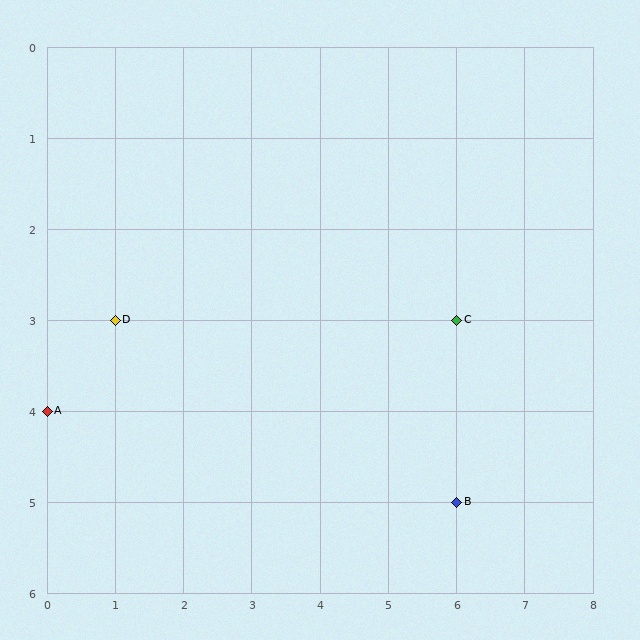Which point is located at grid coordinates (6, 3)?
Point C is at (6, 3).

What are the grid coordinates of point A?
Point A is at grid coordinates (0, 4).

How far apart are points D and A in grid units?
Points D and A are 1 column and 1 row apart (about 1.4 grid units diagonally).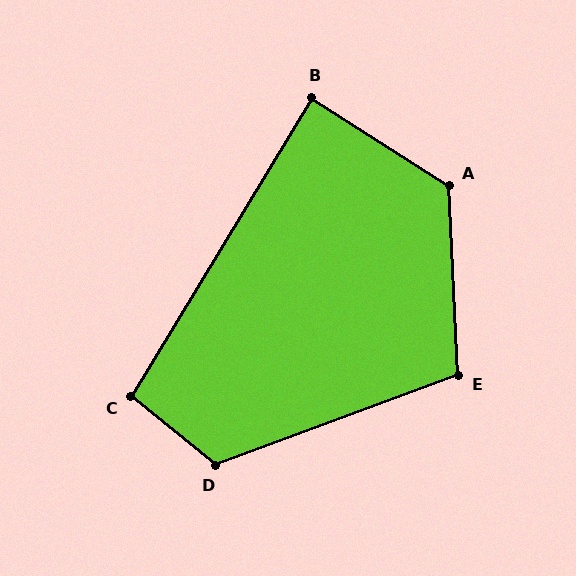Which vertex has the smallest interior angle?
B, at approximately 89 degrees.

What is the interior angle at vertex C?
Approximately 97 degrees (obtuse).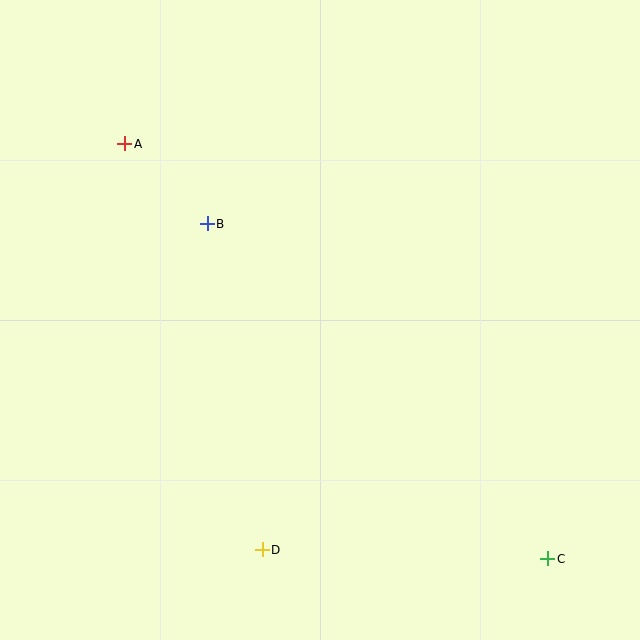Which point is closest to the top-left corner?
Point A is closest to the top-left corner.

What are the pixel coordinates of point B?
Point B is at (207, 224).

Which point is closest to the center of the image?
Point B at (207, 224) is closest to the center.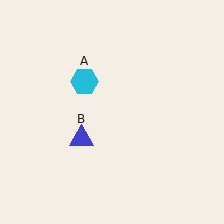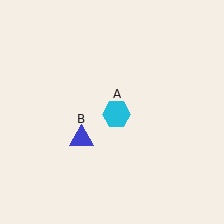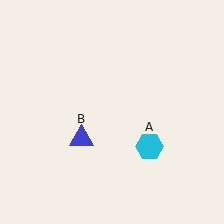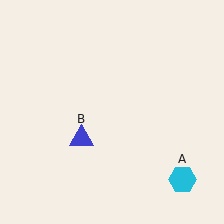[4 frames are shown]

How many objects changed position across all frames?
1 object changed position: cyan hexagon (object A).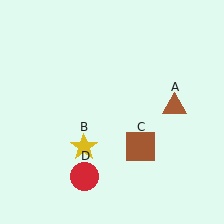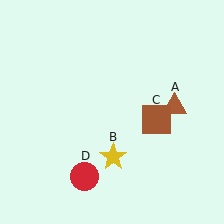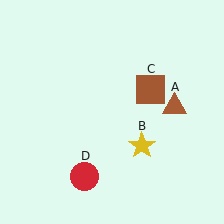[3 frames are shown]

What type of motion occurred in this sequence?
The yellow star (object B), brown square (object C) rotated counterclockwise around the center of the scene.